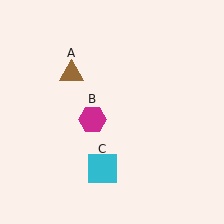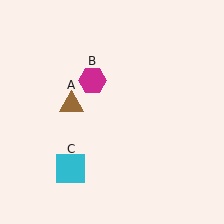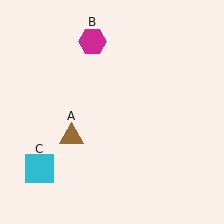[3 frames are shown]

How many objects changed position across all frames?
3 objects changed position: brown triangle (object A), magenta hexagon (object B), cyan square (object C).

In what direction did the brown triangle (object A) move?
The brown triangle (object A) moved down.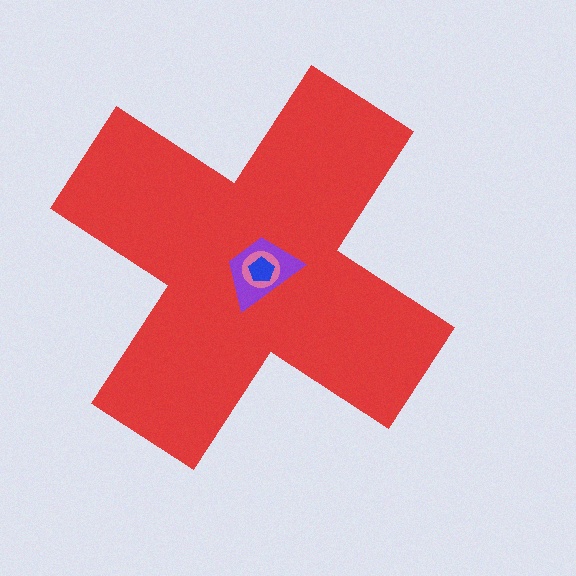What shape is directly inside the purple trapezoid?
The pink circle.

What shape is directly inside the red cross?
The purple trapezoid.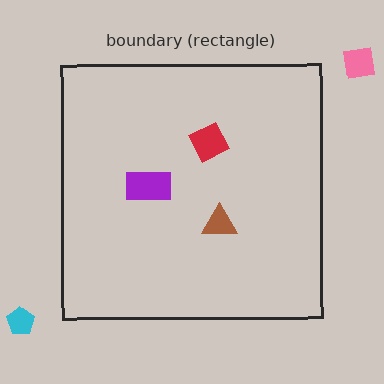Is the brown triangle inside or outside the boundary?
Inside.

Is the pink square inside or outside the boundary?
Outside.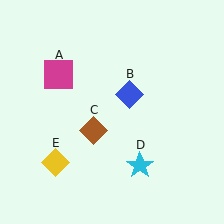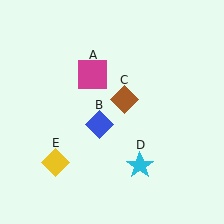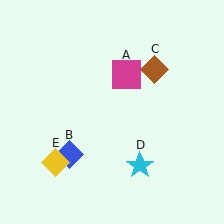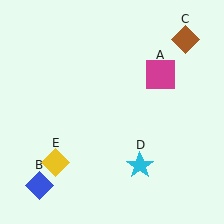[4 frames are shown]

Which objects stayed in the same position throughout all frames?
Cyan star (object D) and yellow diamond (object E) remained stationary.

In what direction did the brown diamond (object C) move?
The brown diamond (object C) moved up and to the right.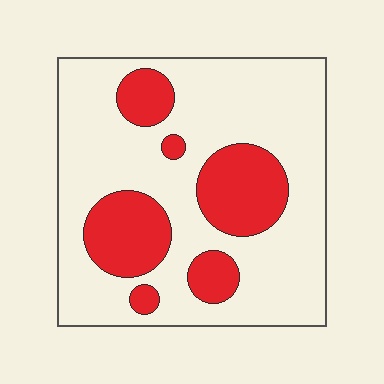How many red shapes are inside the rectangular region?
6.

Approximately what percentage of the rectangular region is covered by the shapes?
Approximately 25%.